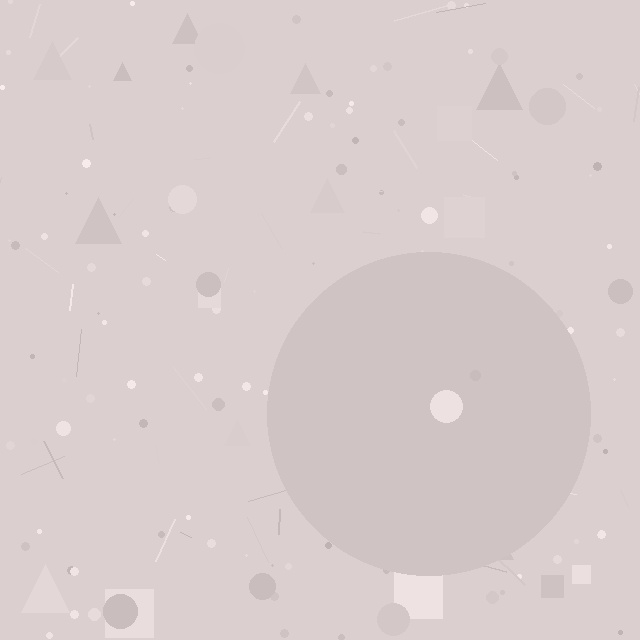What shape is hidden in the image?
A circle is hidden in the image.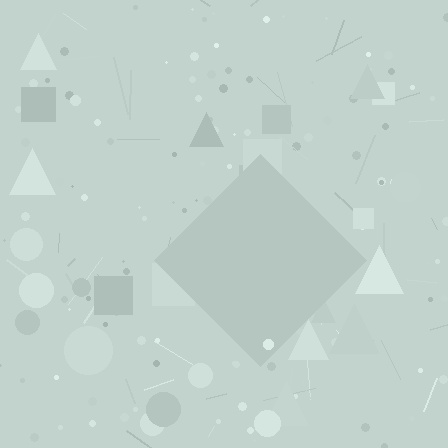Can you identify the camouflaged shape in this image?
The camouflaged shape is a diamond.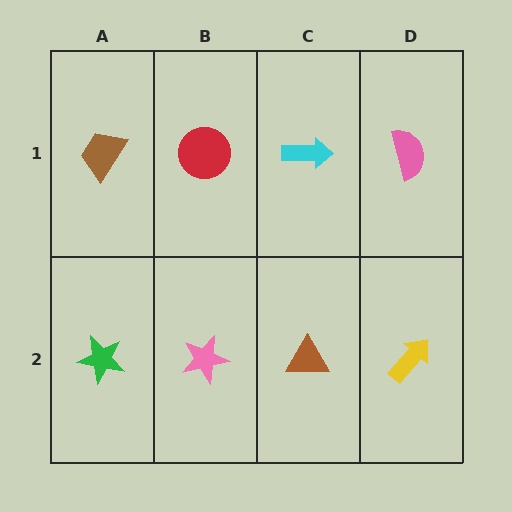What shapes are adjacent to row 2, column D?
A pink semicircle (row 1, column D), a brown triangle (row 2, column C).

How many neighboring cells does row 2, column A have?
2.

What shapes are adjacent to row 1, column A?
A green star (row 2, column A), a red circle (row 1, column B).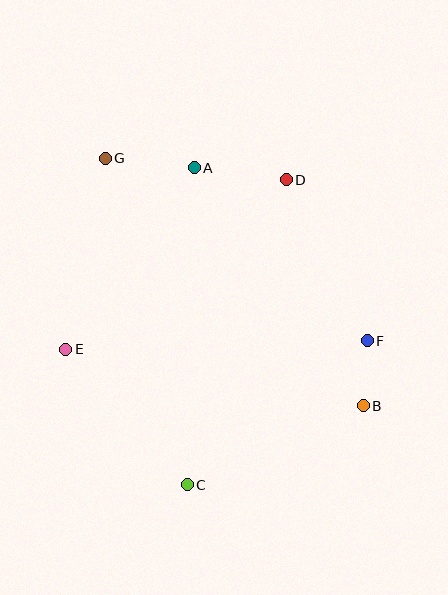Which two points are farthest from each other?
Points B and G are farthest from each other.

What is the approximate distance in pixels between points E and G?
The distance between E and G is approximately 195 pixels.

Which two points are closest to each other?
Points B and F are closest to each other.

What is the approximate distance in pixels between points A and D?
The distance between A and D is approximately 93 pixels.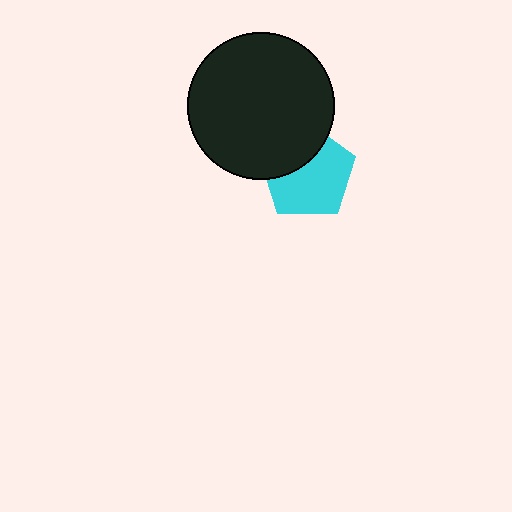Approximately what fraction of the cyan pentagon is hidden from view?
Roughly 35% of the cyan pentagon is hidden behind the black circle.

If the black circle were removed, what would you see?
You would see the complete cyan pentagon.